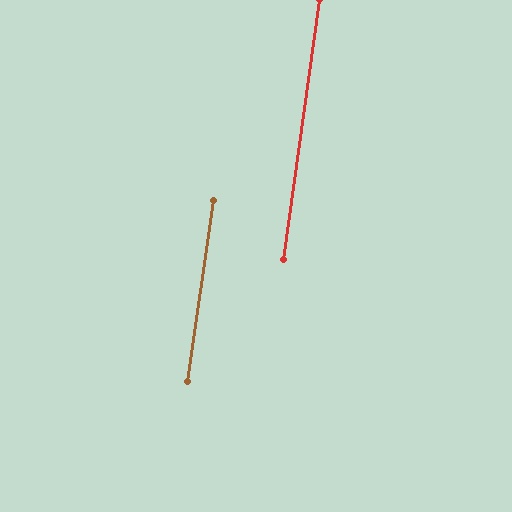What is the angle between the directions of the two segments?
Approximately 0 degrees.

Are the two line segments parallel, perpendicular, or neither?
Parallel — their directions differ by only 0.1°.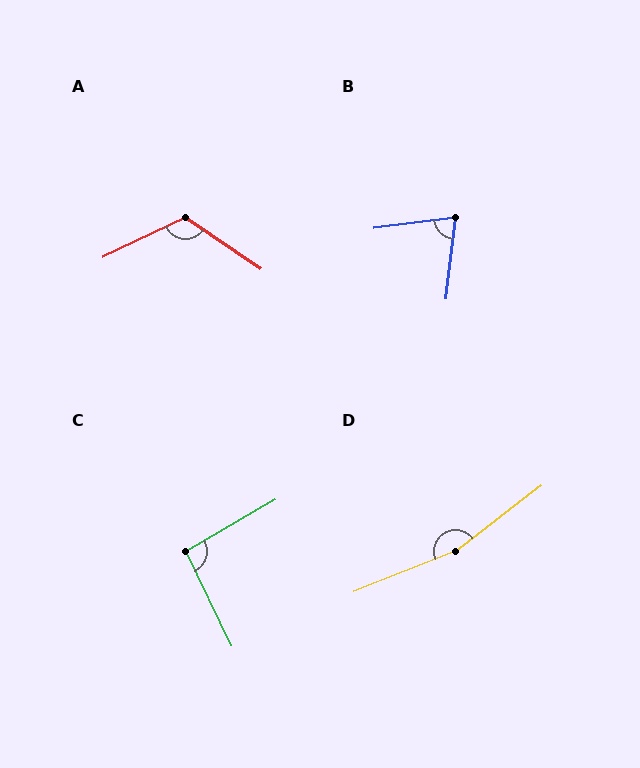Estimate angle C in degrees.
Approximately 94 degrees.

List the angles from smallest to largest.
B (76°), C (94°), A (120°), D (164°).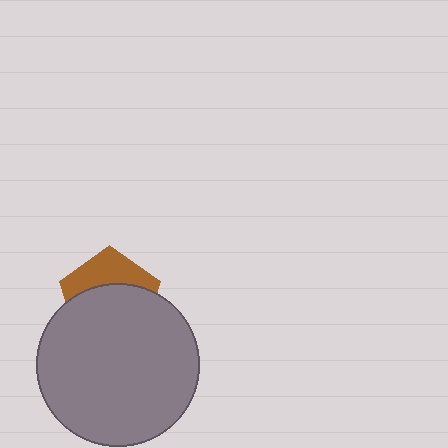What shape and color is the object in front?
The object in front is a gray circle.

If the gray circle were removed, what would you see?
You would see the complete brown pentagon.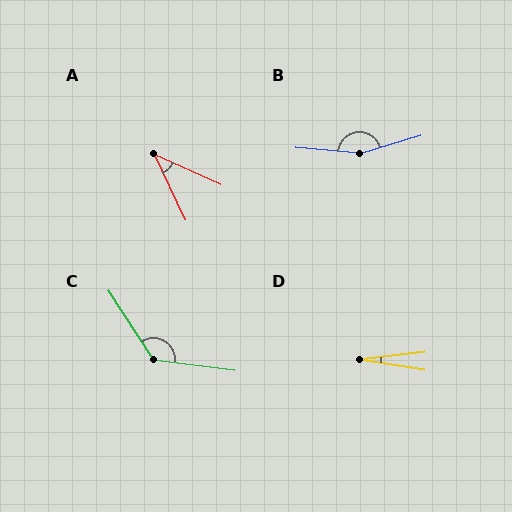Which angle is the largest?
B, at approximately 158 degrees.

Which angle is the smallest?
D, at approximately 16 degrees.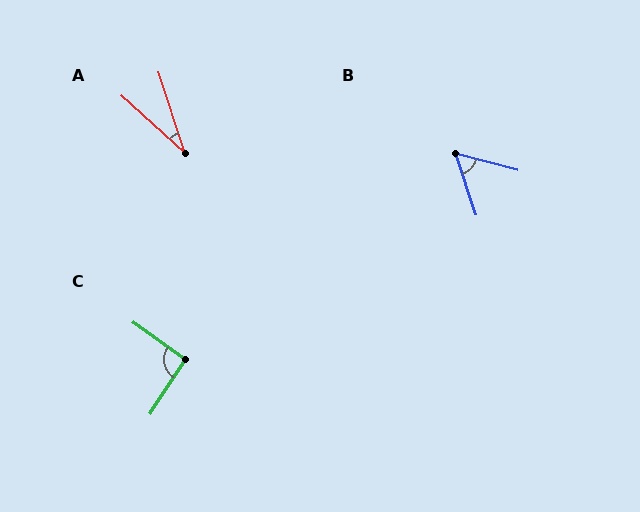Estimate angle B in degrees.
Approximately 57 degrees.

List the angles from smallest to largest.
A (30°), B (57°), C (92°).